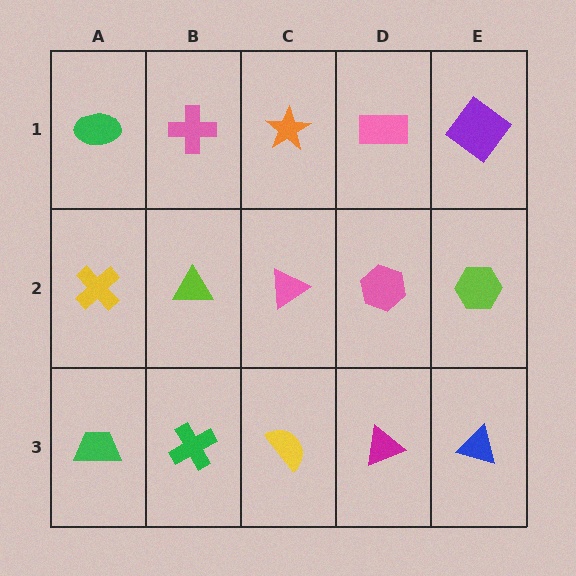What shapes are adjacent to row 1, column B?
A lime triangle (row 2, column B), a green ellipse (row 1, column A), an orange star (row 1, column C).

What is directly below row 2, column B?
A green cross.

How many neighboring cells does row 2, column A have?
3.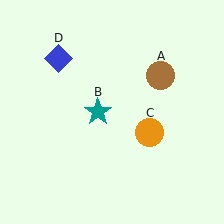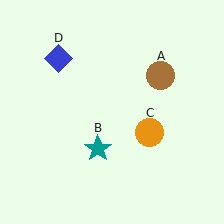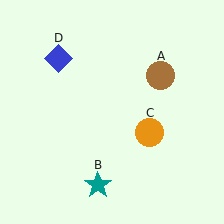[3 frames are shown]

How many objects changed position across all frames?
1 object changed position: teal star (object B).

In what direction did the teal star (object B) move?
The teal star (object B) moved down.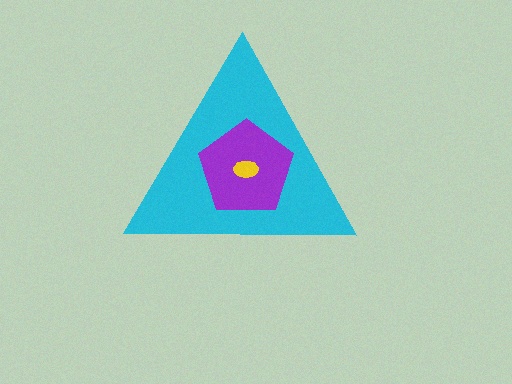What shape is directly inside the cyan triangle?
The purple pentagon.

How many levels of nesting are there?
3.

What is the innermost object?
The yellow ellipse.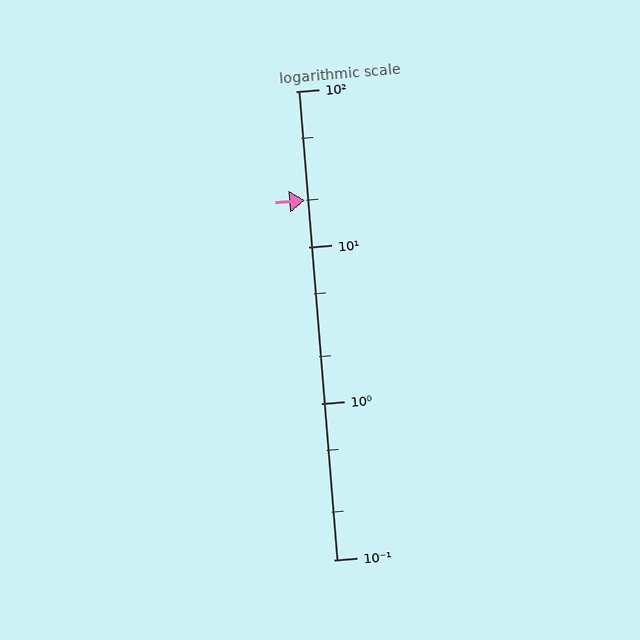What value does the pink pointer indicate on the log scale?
The pointer indicates approximately 20.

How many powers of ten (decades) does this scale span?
The scale spans 3 decades, from 0.1 to 100.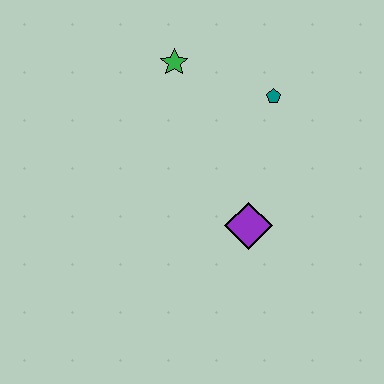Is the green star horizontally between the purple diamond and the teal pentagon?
No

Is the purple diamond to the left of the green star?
No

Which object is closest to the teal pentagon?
The green star is closest to the teal pentagon.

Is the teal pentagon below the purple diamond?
No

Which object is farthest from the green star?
The purple diamond is farthest from the green star.